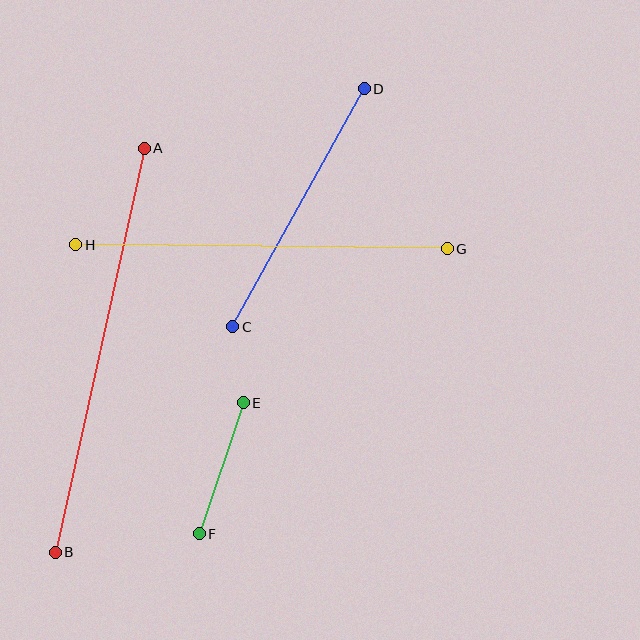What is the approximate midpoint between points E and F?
The midpoint is at approximately (221, 468) pixels.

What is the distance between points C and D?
The distance is approximately 272 pixels.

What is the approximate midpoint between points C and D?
The midpoint is at approximately (298, 208) pixels.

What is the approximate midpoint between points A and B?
The midpoint is at approximately (100, 350) pixels.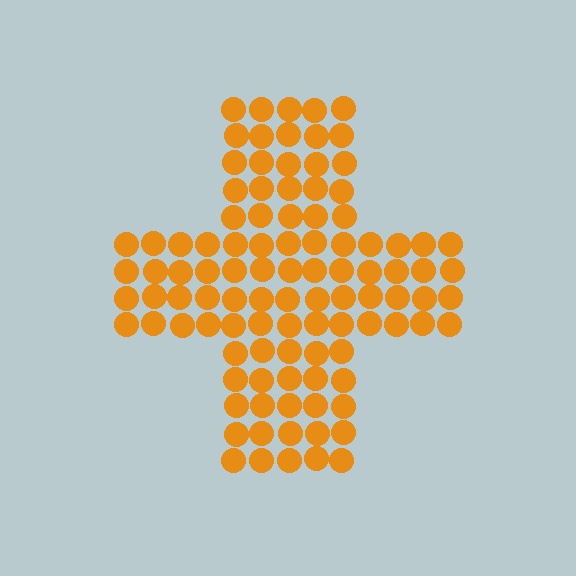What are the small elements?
The small elements are circles.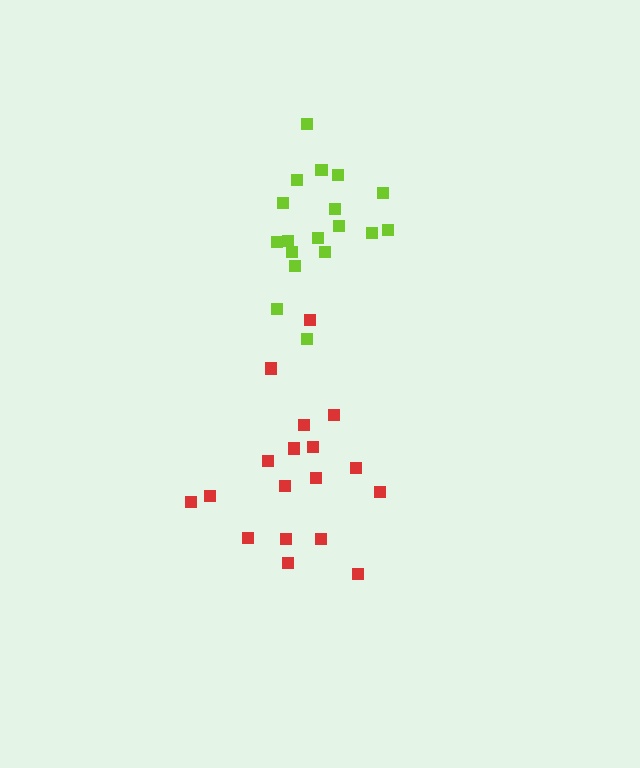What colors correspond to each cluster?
The clusters are colored: lime, red.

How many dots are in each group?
Group 1: 18 dots, Group 2: 18 dots (36 total).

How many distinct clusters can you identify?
There are 2 distinct clusters.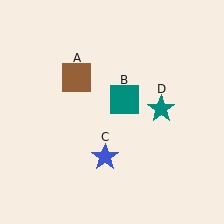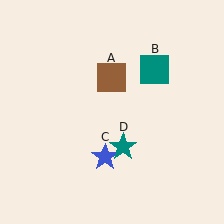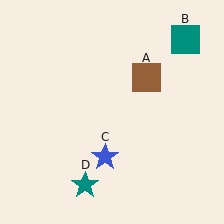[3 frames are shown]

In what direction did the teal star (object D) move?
The teal star (object D) moved down and to the left.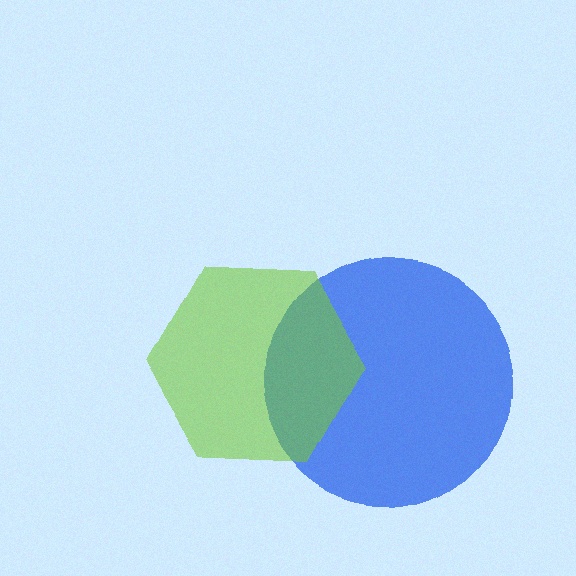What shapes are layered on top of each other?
The layered shapes are: a blue circle, a lime hexagon.